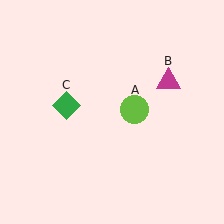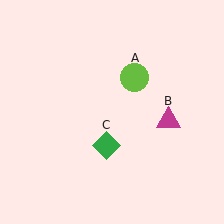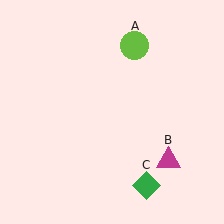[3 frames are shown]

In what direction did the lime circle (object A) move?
The lime circle (object A) moved up.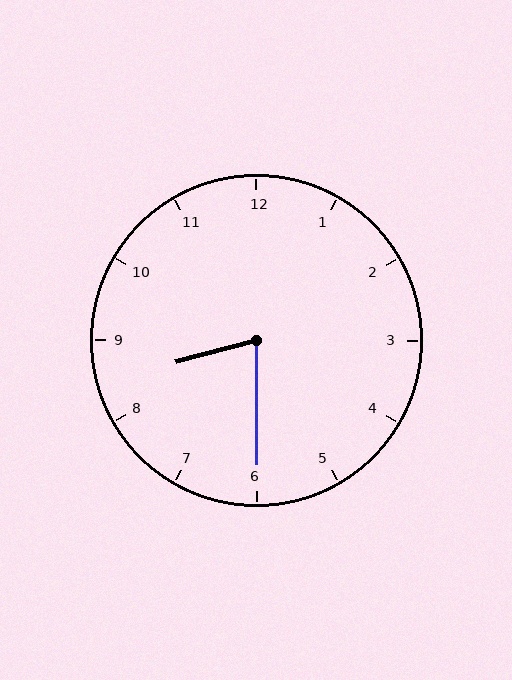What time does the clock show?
8:30.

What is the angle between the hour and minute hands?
Approximately 75 degrees.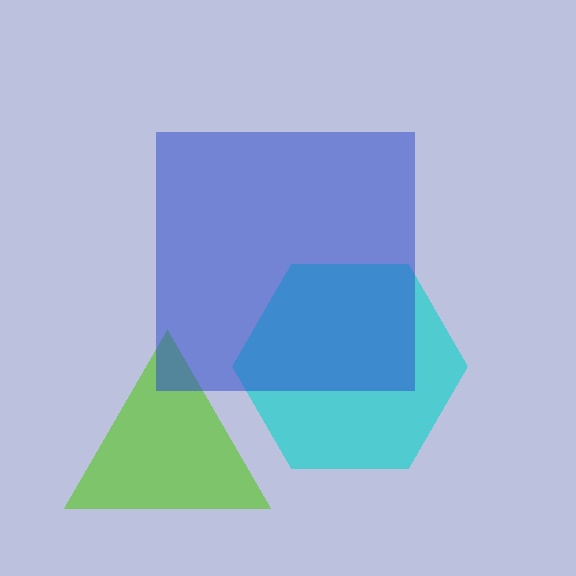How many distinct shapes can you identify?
There are 3 distinct shapes: a cyan hexagon, a lime triangle, a blue square.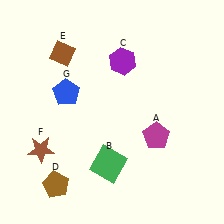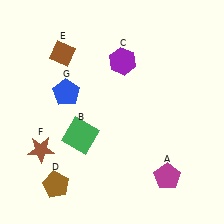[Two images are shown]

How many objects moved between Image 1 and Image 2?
2 objects moved between the two images.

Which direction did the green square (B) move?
The green square (B) moved up.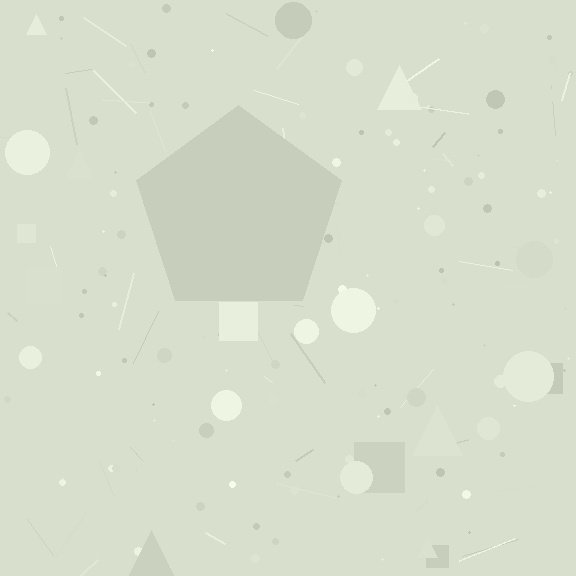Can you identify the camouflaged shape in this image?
The camouflaged shape is a pentagon.